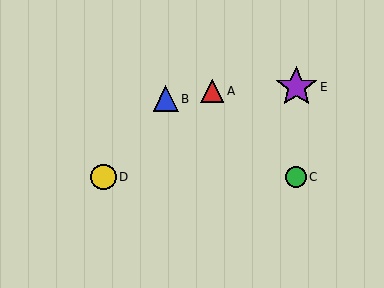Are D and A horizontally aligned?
No, D is at y≈177 and A is at y≈91.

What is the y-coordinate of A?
Object A is at y≈91.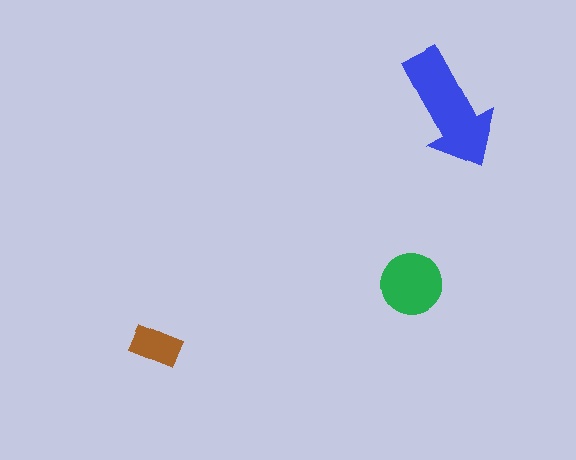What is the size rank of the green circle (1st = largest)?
2nd.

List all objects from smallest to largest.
The brown rectangle, the green circle, the blue arrow.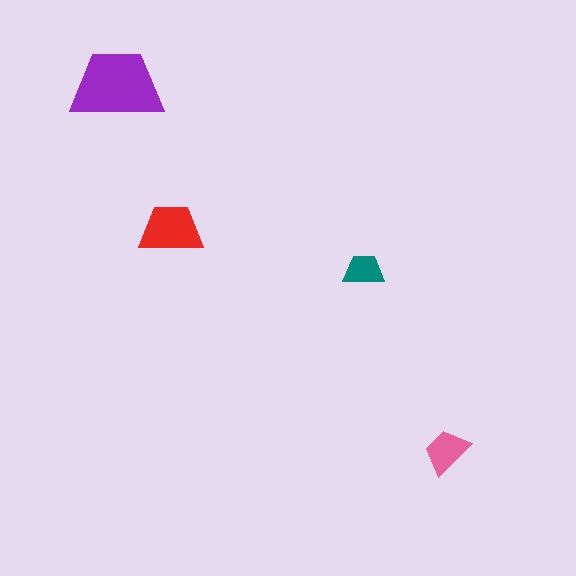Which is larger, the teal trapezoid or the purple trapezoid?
The purple one.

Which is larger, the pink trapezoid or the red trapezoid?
The red one.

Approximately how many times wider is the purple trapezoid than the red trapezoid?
About 1.5 times wider.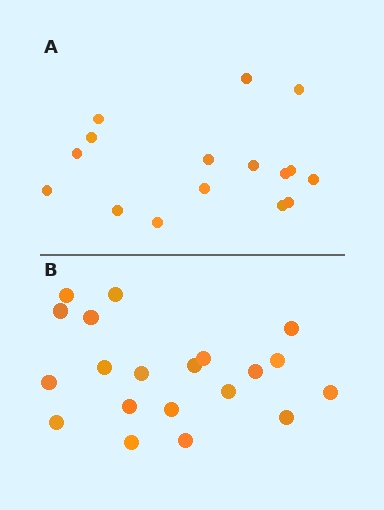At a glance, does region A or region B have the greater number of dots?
Region B (the bottom region) has more dots.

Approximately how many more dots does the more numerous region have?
Region B has about 4 more dots than region A.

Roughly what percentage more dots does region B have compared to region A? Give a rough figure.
About 25% more.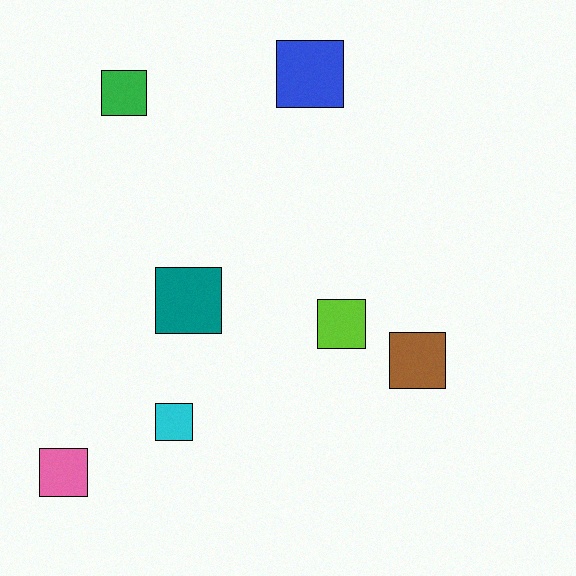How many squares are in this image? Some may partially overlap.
There are 7 squares.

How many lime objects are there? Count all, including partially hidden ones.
There is 1 lime object.